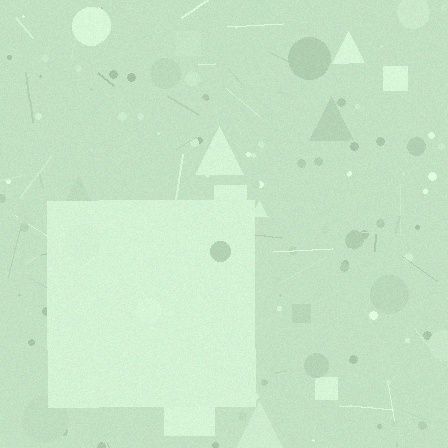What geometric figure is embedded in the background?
A square is embedded in the background.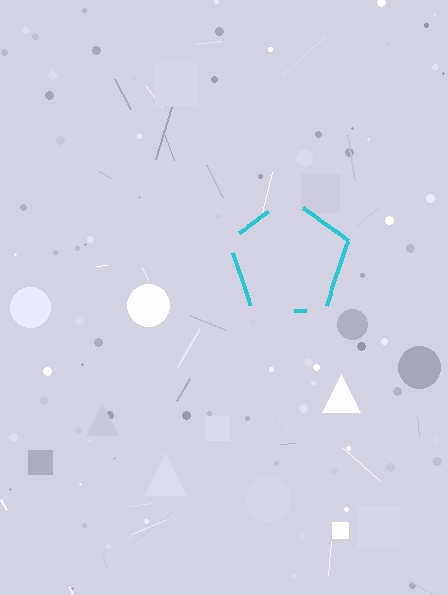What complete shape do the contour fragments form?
The contour fragments form a pentagon.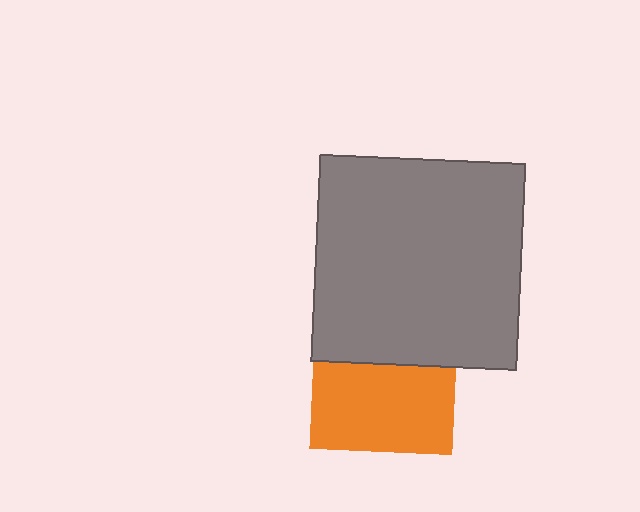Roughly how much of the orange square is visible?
About half of it is visible (roughly 61%).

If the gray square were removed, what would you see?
You would see the complete orange square.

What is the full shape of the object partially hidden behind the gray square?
The partially hidden object is an orange square.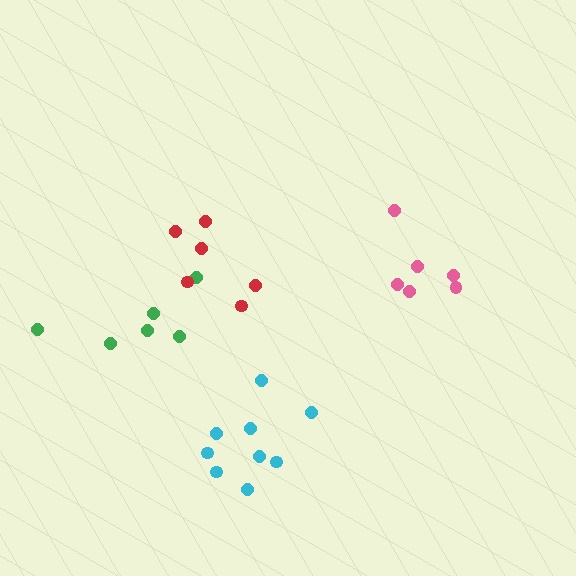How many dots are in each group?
Group 1: 6 dots, Group 2: 6 dots, Group 3: 6 dots, Group 4: 9 dots (27 total).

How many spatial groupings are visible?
There are 4 spatial groupings.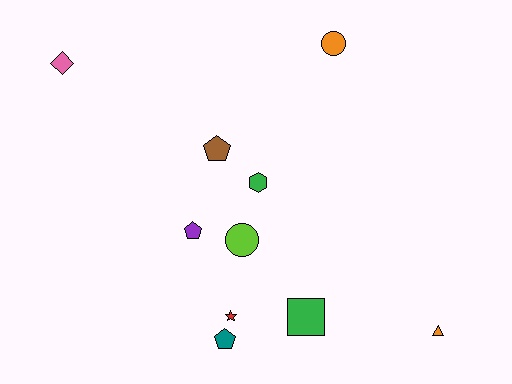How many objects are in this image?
There are 10 objects.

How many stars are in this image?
There is 1 star.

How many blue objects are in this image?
There are no blue objects.